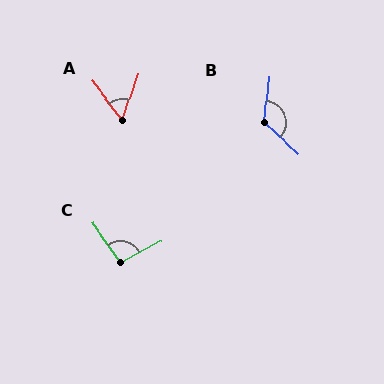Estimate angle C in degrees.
Approximately 97 degrees.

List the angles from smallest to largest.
A (57°), C (97°), B (126°).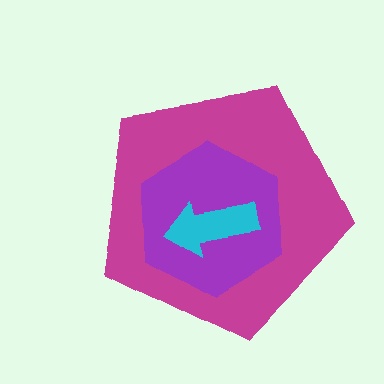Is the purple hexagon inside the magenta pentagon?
Yes.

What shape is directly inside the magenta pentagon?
The purple hexagon.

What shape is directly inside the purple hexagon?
The cyan arrow.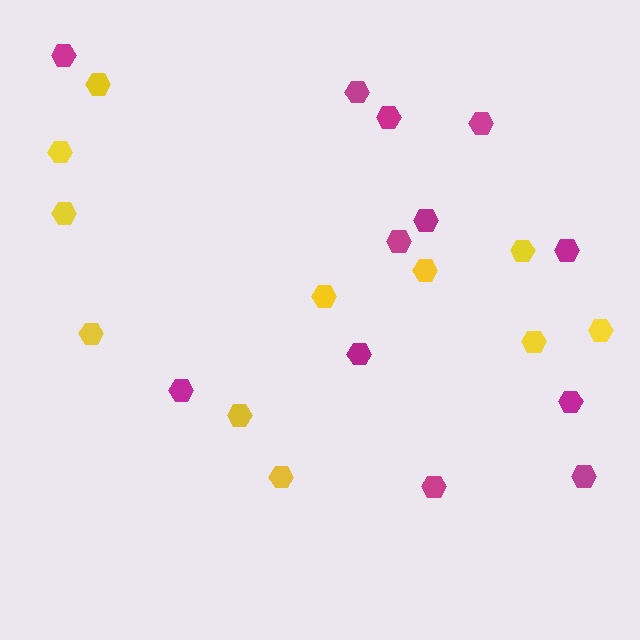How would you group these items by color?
There are 2 groups: one group of magenta hexagons (12) and one group of yellow hexagons (11).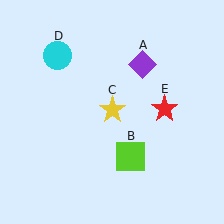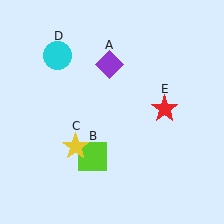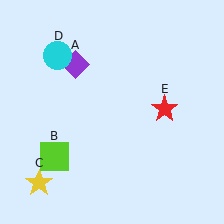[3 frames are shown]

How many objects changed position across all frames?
3 objects changed position: purple diamond (object A), lime square (object B), yellow star (object C).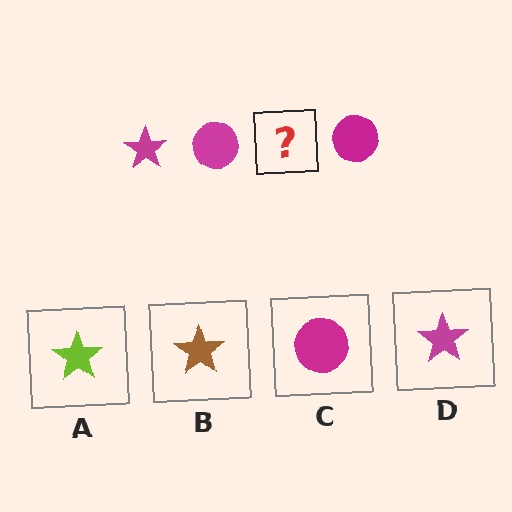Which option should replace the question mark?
Option D.